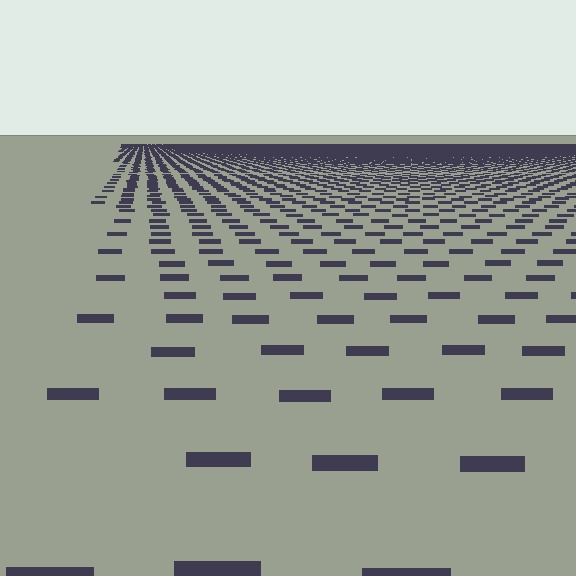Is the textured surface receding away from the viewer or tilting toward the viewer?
The surface is receding away from the viewer. Texture elements get smaller and denser toward the top.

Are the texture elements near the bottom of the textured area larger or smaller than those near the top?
Larger. Near the bottom, elements are closer to the viewer and appear at a bigger on-screen size.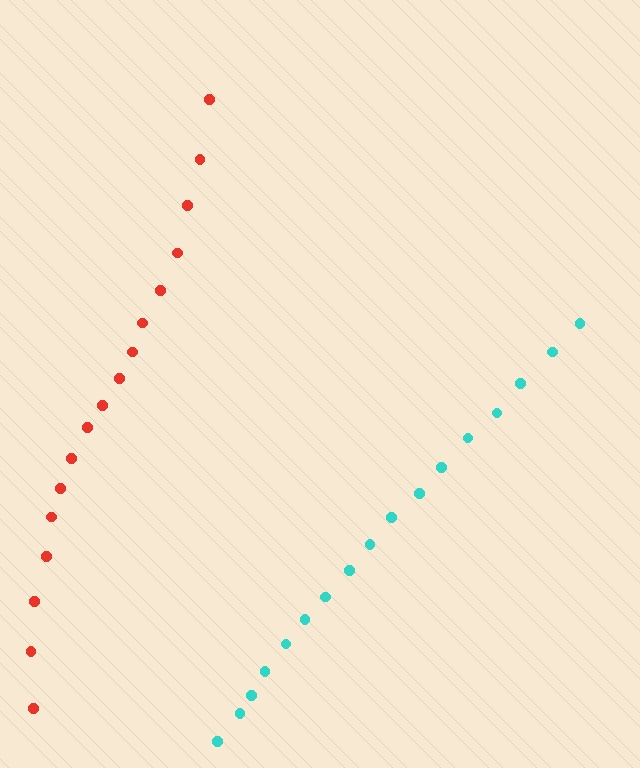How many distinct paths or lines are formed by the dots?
There are 2 distinct paths.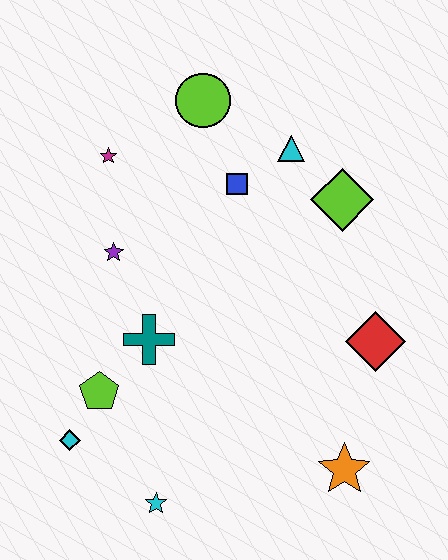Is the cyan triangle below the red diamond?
No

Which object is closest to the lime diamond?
The cyan triangle is closest to the lime diamond.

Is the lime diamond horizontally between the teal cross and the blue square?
No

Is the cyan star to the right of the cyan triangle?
No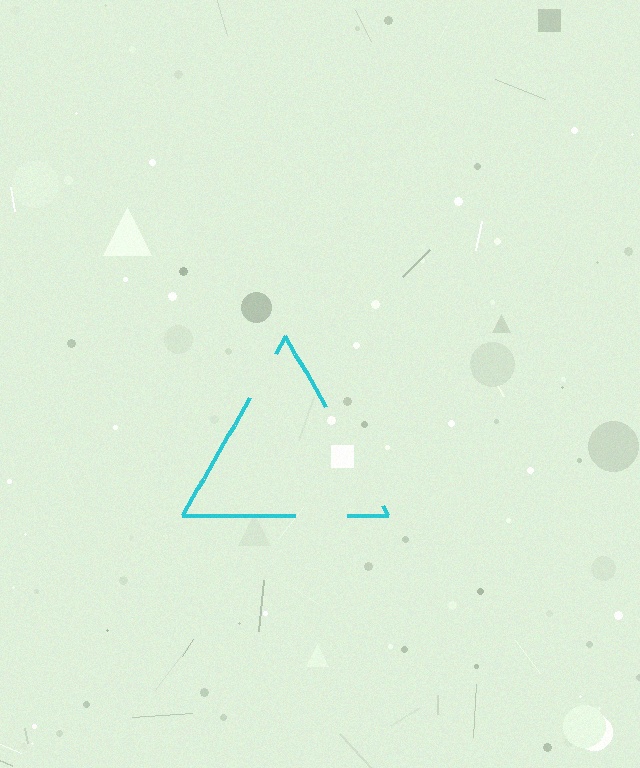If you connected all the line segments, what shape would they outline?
They would outline a triangle.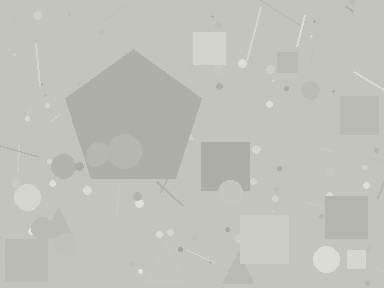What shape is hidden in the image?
A pentagon is hidden in the image.